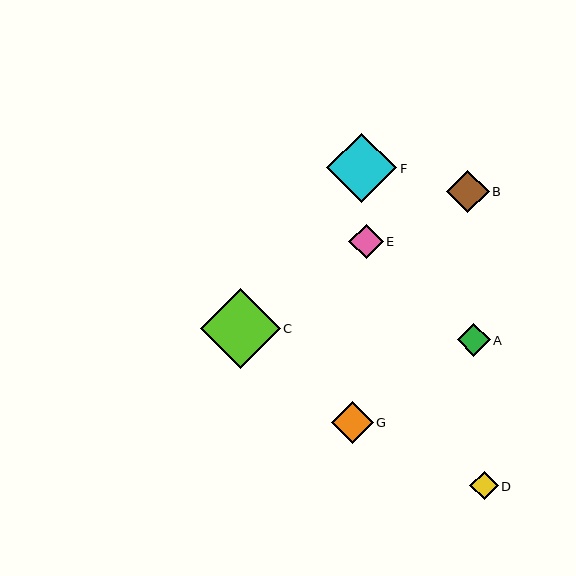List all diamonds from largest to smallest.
From largest to smallest: C, F, B, G, E, A, D.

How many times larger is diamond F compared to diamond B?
Diamond F is approximately 1.6 times the size of diamond B.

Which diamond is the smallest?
Diamond D is the smallest with a size of approximately 28 pixels.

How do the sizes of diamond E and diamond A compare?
Diamond E and diamond A are approximately the same size.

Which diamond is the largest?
Diamond C is the largest with a size of approximately 80 pixels.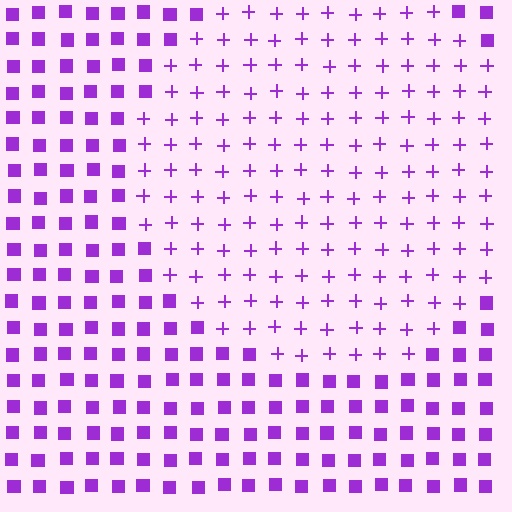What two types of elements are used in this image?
The image uses plus signs inside the circle region and squares outside it.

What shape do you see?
I see a circle.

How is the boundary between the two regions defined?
The boundary is defined by a change in element shape: plus signs inside vs. squares outside. All elements share the same color and spacing.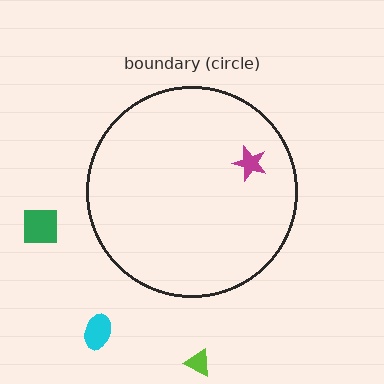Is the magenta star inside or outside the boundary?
Inside.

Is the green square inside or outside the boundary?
Outside.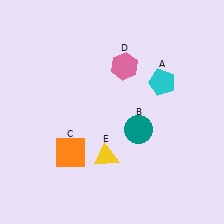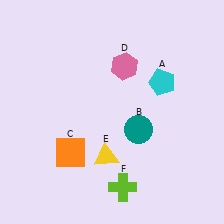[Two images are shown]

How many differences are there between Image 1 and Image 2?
There is 1 difference between the two images.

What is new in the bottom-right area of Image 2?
A lime cross (F) was added in the bottom-right area of Image 2.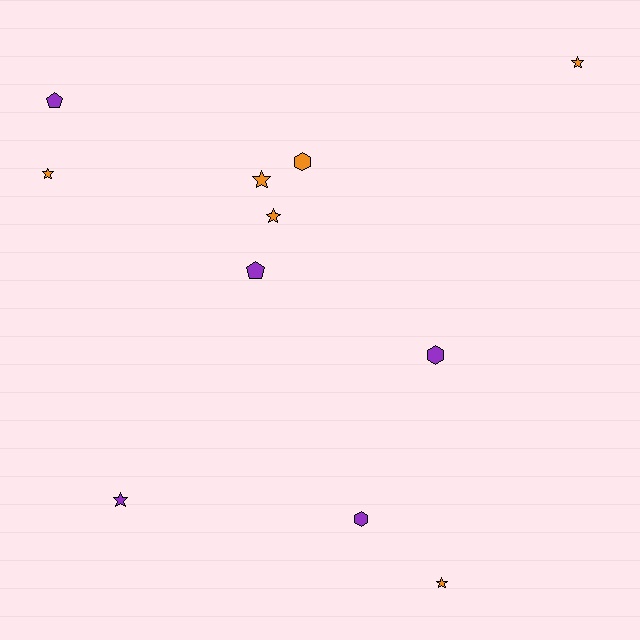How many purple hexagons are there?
There are 2 purple hexagons.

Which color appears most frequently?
Orange, with 6 objects.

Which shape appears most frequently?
Star, with 6 objects.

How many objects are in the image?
There are 11 objects.